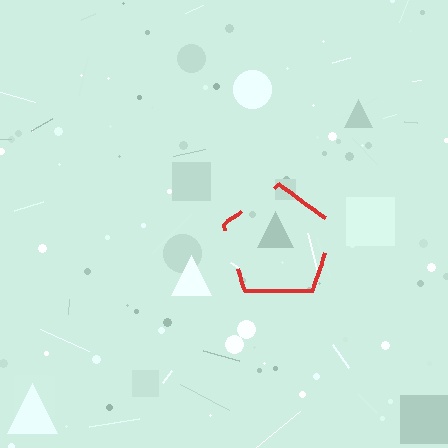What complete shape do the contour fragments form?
The contour fragments form a pentagon.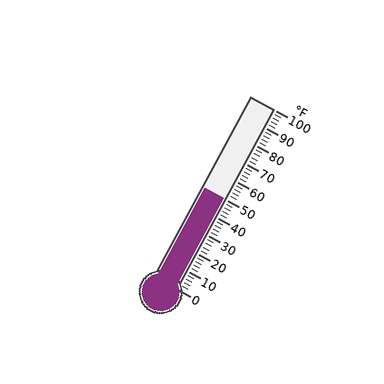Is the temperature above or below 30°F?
The temperature is above 30°F.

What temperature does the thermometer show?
The thermometer shows approximately 50°F.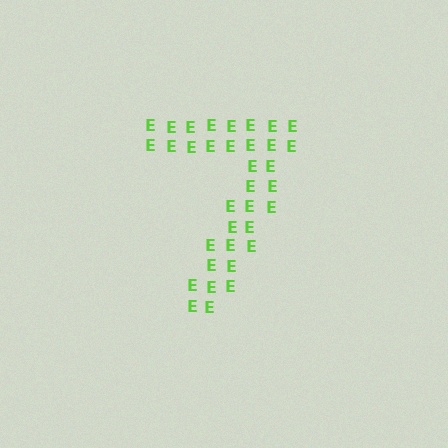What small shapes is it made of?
It is made of small letter E's.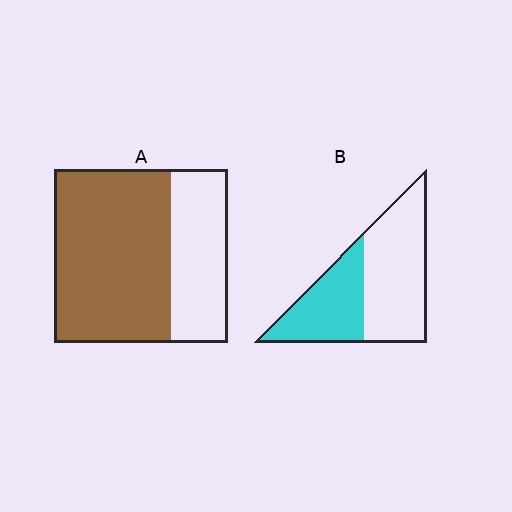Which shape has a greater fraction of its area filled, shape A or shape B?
Shape A.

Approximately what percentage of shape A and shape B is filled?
A is approximately 65% and B is approximately 40%.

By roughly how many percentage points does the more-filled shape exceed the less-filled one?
By roughly 25 percentage points (A over B).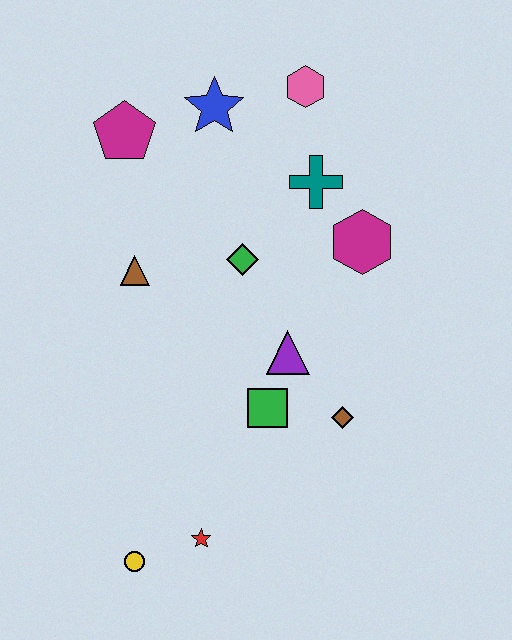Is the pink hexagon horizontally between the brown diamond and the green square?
Yes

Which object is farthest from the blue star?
The yellow circle is farthest from the blue star.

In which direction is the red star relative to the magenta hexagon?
The red star is below the magenta hexagon.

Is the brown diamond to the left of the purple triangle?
No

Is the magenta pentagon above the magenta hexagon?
Yes